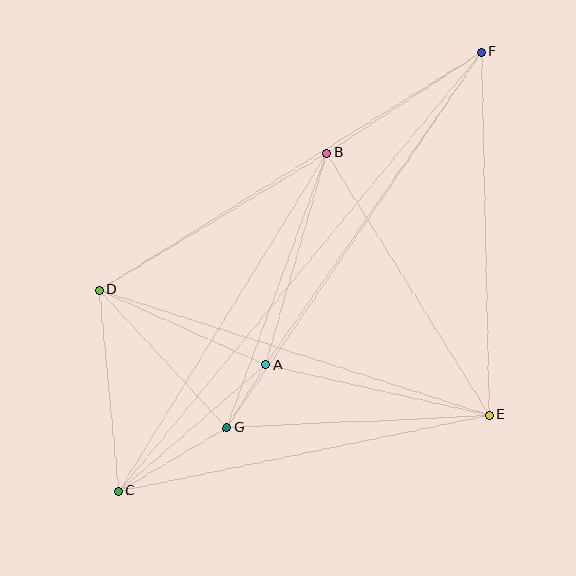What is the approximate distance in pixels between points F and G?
The distance between F and G is approximately 454 pixels.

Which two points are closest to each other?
Points A and G are closest to each other.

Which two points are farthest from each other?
Points C and F are farthest from each other.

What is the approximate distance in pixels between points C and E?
The distance between C and E is approximately 378 pixels.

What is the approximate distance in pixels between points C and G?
The distance between C and G is approximately 126 pixels.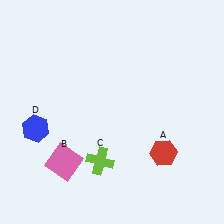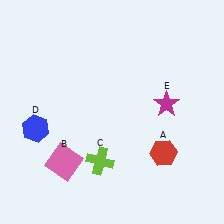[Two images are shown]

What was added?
A magenta star (E) was added in Image 2.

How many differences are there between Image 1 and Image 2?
There is 1 difference between the two images.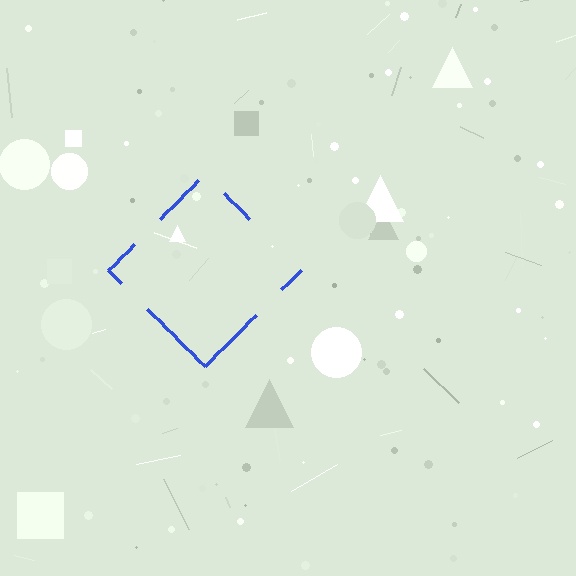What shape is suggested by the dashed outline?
The dashed outline suggests a diamond.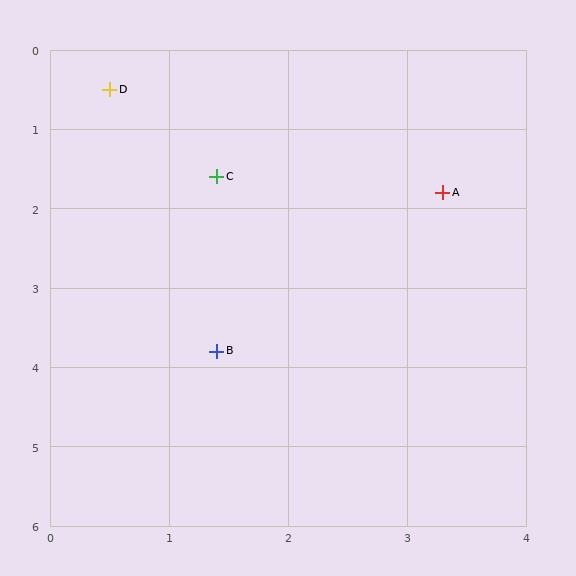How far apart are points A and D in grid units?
Points A and D are about 3.1 grid units apart.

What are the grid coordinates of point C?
Point C is at approximately (1.4, 1.6).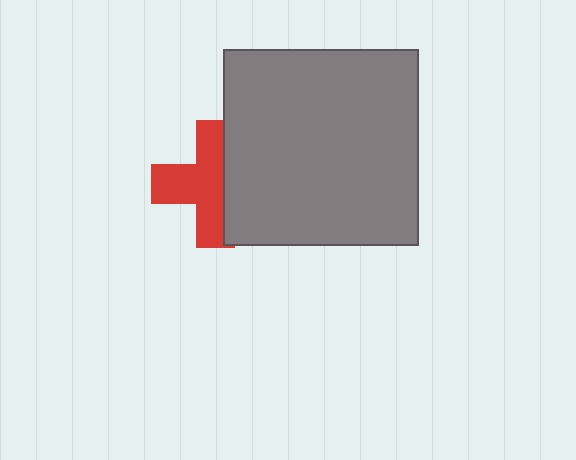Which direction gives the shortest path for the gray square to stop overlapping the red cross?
Moving right gives the shortest separation.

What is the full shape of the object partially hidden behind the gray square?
The partially hidden object is a red cross.